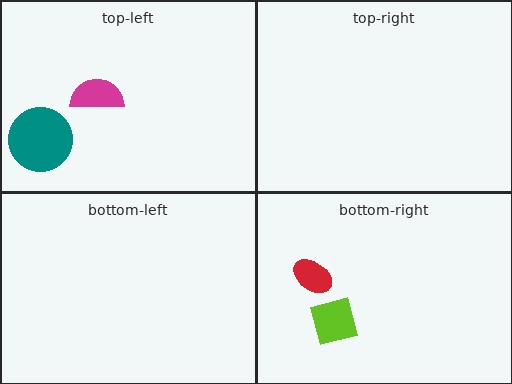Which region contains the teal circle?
The top-left region.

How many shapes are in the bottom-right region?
2.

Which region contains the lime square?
The bottom-right region.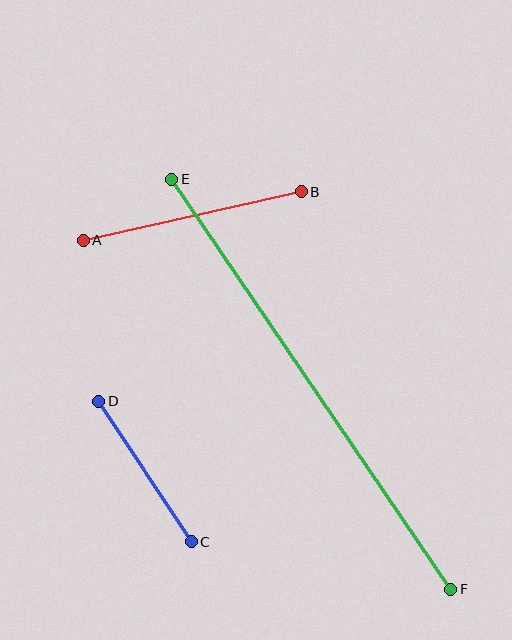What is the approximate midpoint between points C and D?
The midpoint is at approximately (145, 472) pixels.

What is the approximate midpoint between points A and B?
The midpoint is at approximately (192, 216) pixels.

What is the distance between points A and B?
The distance is approximately 223 pixels.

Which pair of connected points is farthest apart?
Points E and F are farthest apart.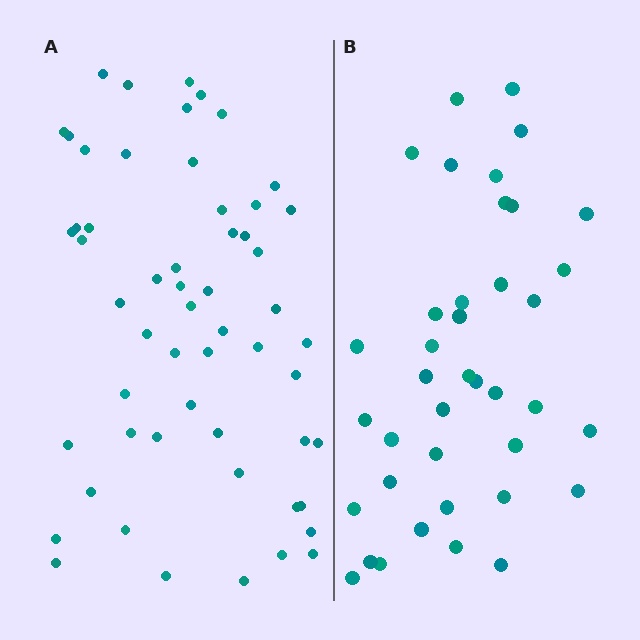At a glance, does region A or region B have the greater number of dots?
Region A (the left region) has more dots.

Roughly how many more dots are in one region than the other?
Region A has approximately 15 more dots than region B.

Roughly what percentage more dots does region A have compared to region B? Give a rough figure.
About 45% more.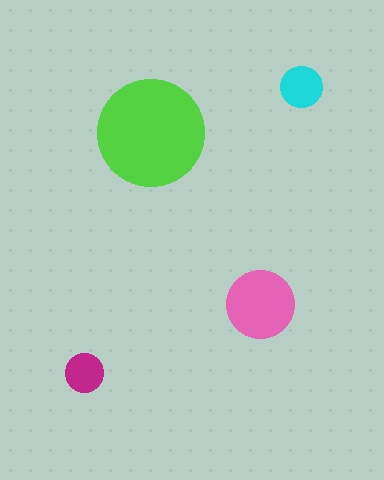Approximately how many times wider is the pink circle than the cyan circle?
About 1.5 times wider.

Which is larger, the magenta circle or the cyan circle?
The cyan one.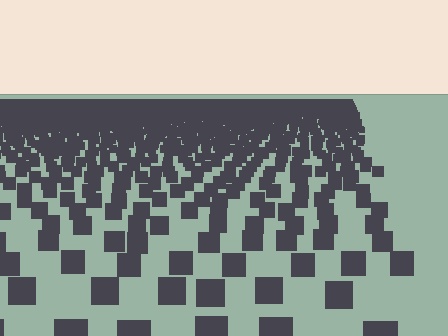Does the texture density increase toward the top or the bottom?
Density increases toward the top.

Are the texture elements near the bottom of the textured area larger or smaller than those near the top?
Larger. Near the bottom, elements are closer to the viewer and appear at a bigger on-screen size.